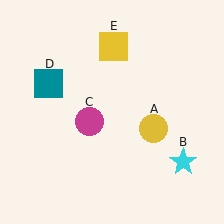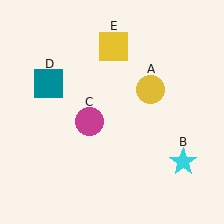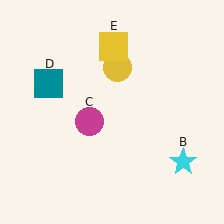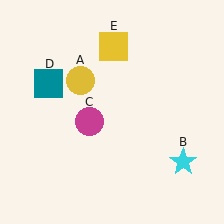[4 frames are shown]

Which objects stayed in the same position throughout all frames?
Cyan star (object B) and magenta circle (object C) and teal square (object D) and yellow square (object E) remained stationary.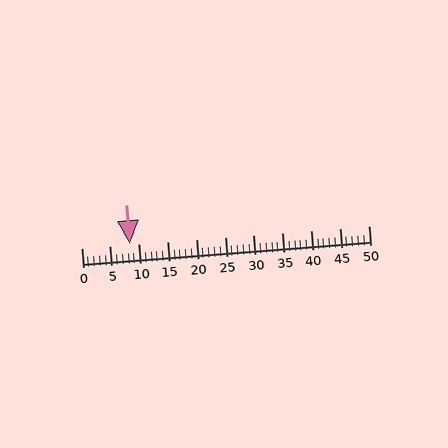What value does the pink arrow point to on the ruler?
The pink arrow points to approximately 8.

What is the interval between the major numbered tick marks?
The major tick marks are spaced 5 units apart.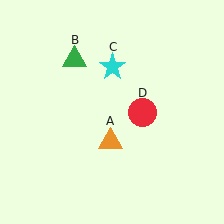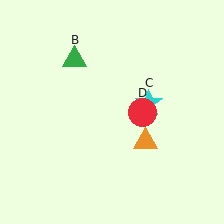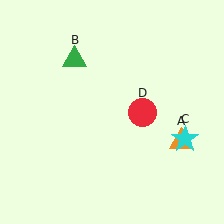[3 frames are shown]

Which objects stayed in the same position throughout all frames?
Green triangle (object B) and red circle (object D) remained stationary.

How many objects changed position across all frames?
2 objects changed position: orange triangle (object A), cyan star (object C).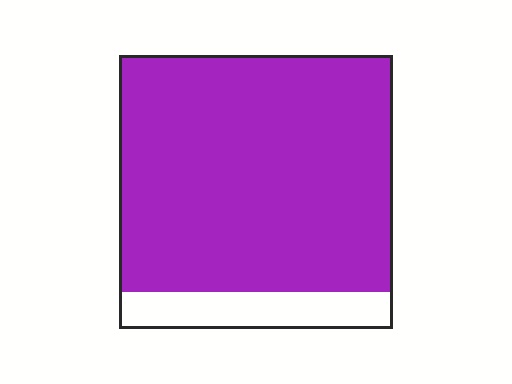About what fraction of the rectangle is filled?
About seven eighths (7/8).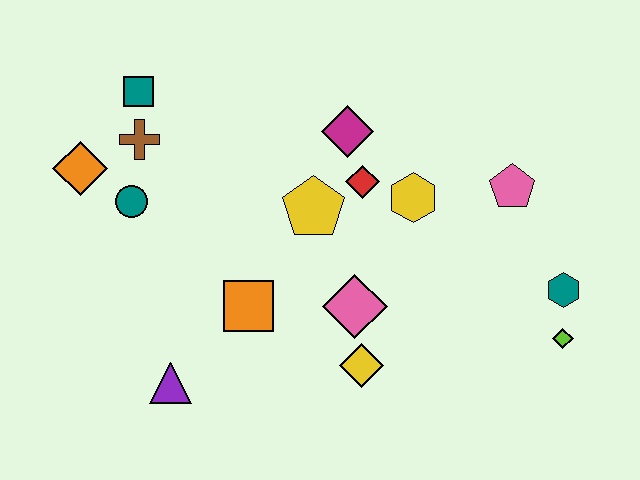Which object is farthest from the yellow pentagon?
The lime diamond is farthest from the yellow pentagon.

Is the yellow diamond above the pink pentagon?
No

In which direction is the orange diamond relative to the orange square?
The orange diamond is to the left of the orange square.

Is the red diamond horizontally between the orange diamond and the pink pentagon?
Yes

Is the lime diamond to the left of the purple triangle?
No